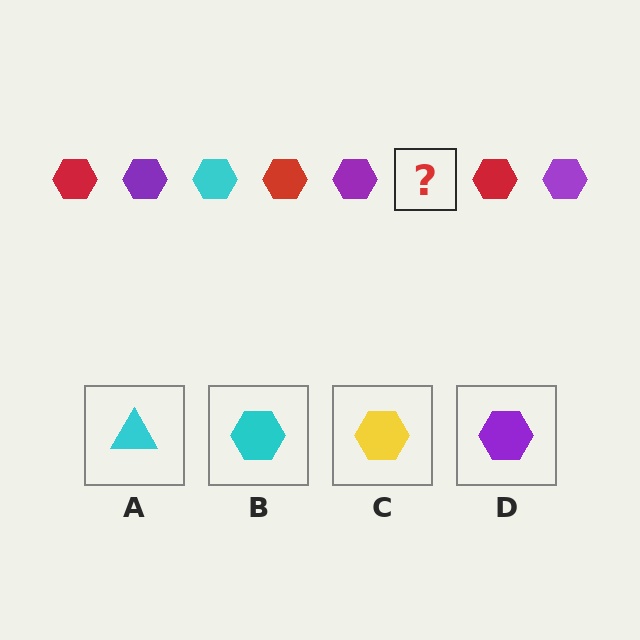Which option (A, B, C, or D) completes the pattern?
B.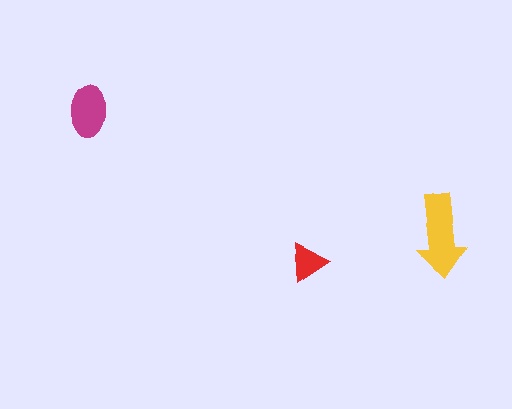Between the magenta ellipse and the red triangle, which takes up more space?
The magenta ellipse.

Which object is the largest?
The yellow arrow.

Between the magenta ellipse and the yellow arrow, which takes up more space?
The yellow arrow.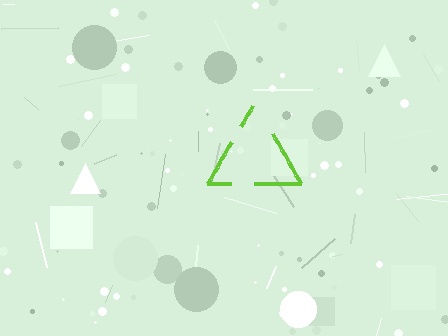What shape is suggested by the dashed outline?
The dashed outline suggests a triangle.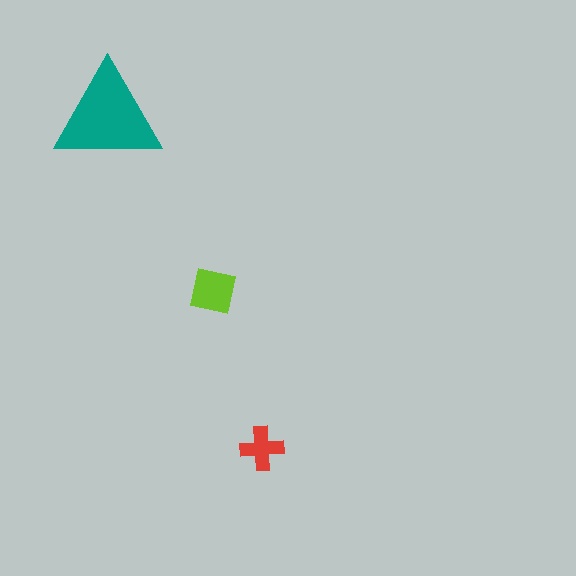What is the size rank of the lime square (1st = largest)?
2nd.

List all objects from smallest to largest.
The red cross, the lime square, the teal triangle.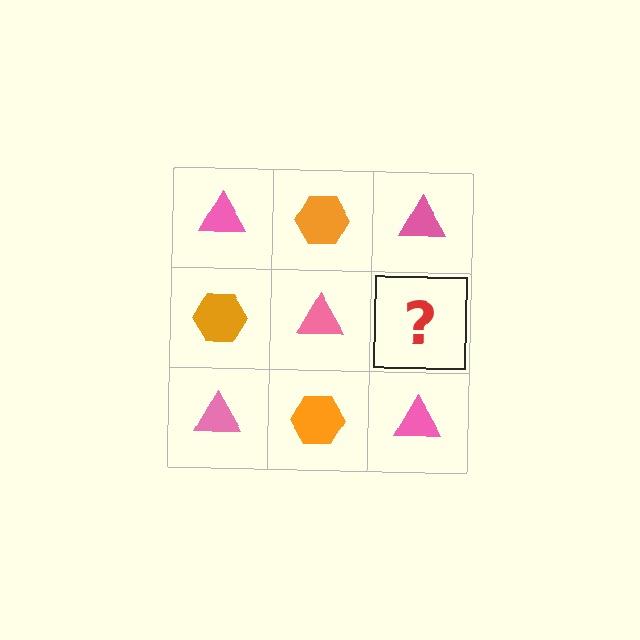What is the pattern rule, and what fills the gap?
The rule is that it alternates pink triangle and orange hexagon in a checkerboard pattern. The gap should be filled with an orange hexagon.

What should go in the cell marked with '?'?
The missing cell should contain an orange hexagon.